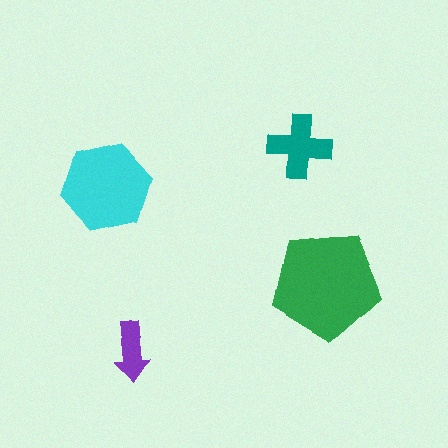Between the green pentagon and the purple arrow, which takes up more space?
The green pentagon.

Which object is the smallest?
The purple arrow.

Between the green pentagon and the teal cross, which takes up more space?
The green pentagon.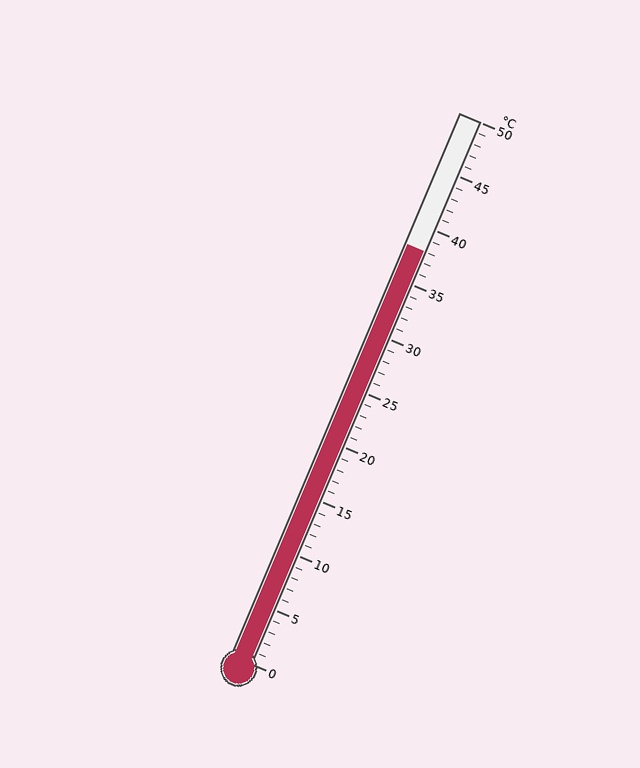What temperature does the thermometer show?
The thermometer shows approximately 38°C.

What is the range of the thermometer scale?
The thermometer scale ranges from 0°C to 50°C.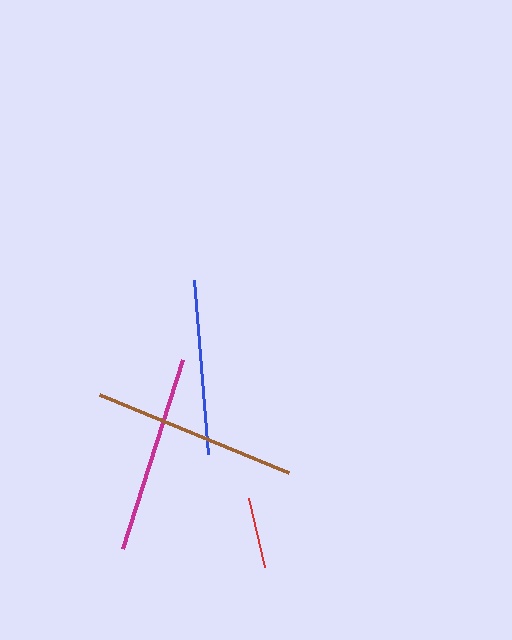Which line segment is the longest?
The brown line is the longest at approximately 204 pixels.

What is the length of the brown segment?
The brown segment is approximately 204 pixels long.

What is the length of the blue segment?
The blue segment is approximately 175 pixels long.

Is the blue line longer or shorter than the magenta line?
The magenta line is longer than the blue line.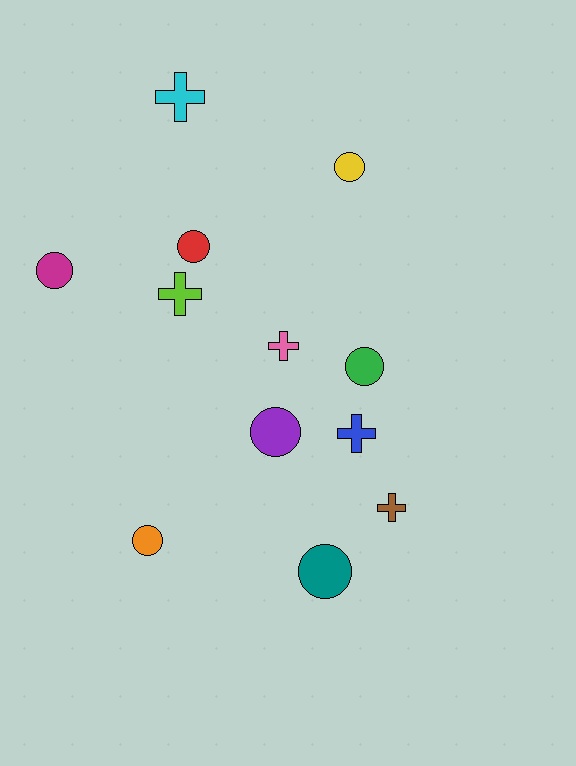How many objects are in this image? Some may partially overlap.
There are 12 objects.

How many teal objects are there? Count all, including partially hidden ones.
There is 1 teal object.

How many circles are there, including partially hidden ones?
There are 7 circles.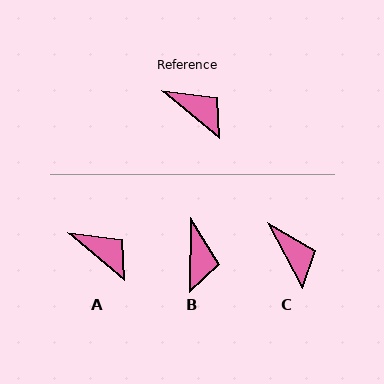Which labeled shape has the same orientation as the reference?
A.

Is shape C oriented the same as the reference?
No, it is off by about 22 degrees.